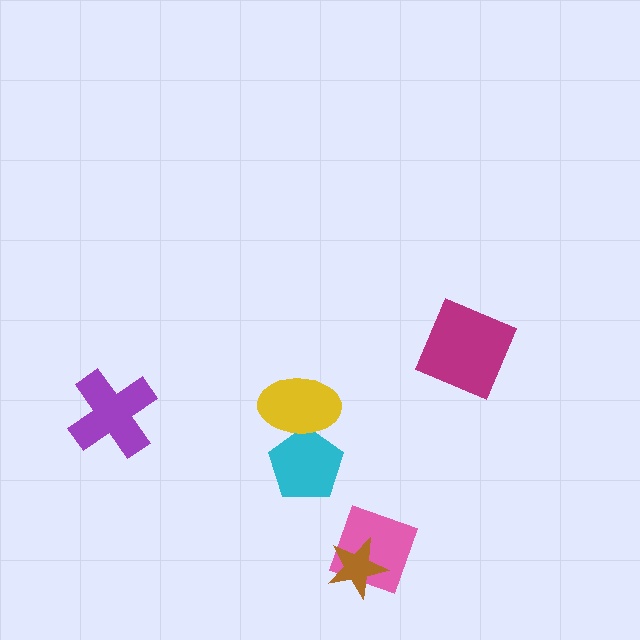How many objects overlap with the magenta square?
0 objects overlap with the magenta square.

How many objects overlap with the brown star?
1 object overlaps with the brown star.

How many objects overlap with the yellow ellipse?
1 object overlaps with the yellow ellipse.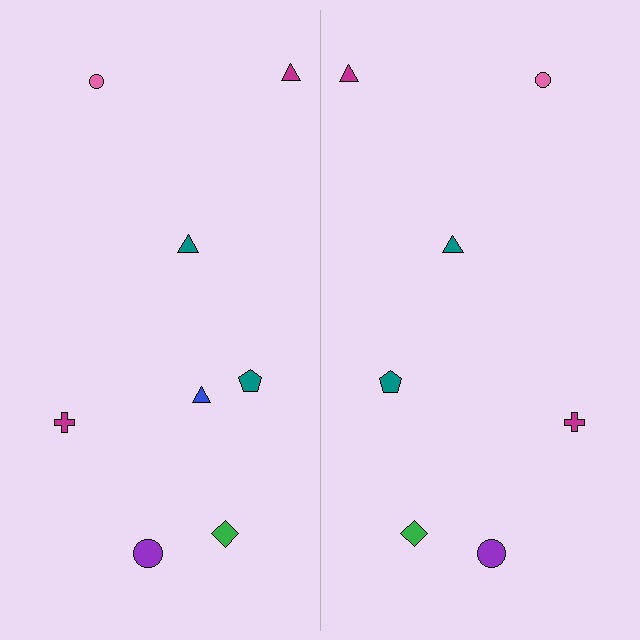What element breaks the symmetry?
A blue triangle is missing from the right side.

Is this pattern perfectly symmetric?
No, the pattern is not perfectly symmetric. A blue triangle is missing from the right side.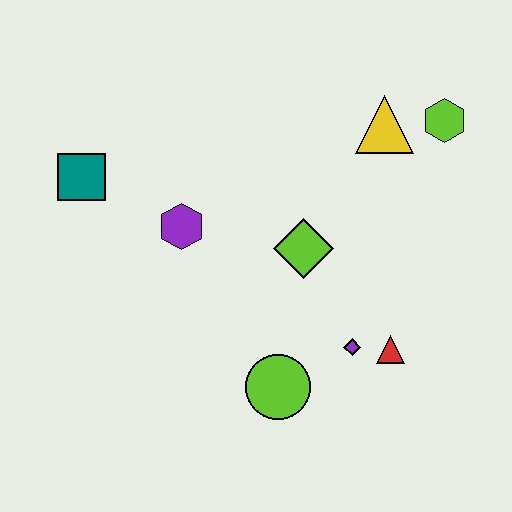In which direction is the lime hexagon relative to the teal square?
The lime hexagon is to the right of the teal square.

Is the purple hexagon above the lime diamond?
Yes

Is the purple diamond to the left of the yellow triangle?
Yes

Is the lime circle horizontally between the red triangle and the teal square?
Yes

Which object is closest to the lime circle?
The purple diamond is closest to the lime circle.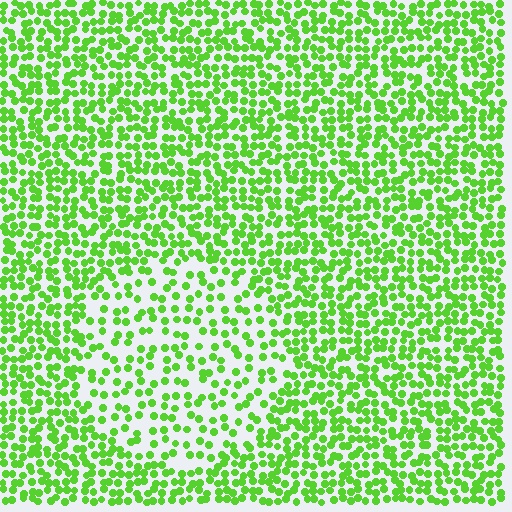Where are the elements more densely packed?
The elements are more densely packed outside the circle boundary.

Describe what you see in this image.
The image contains small lime elements arranged at two different densities. A circle-shaped region is visible where the elements are less densely packed than the surrounding area.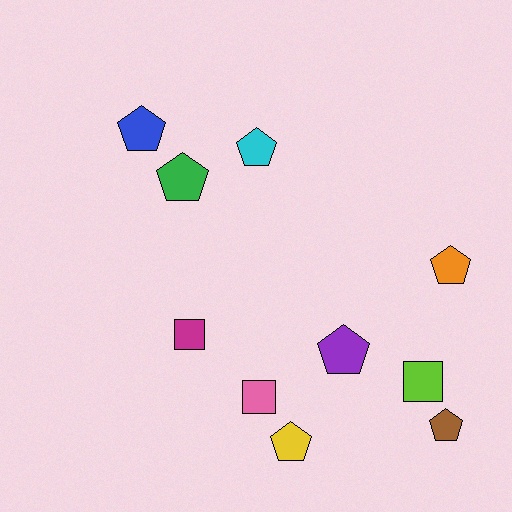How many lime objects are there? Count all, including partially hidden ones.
There is 1 lime object.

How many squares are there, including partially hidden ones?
There are 3 squares.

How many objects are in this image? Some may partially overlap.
There are 10 objects.